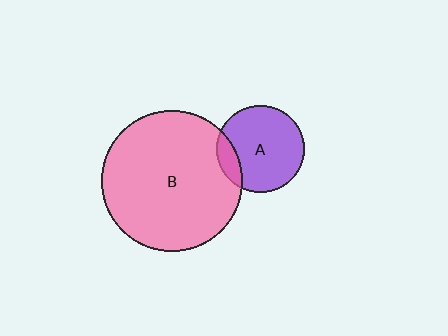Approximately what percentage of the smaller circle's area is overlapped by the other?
Approximately 15%.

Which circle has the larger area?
Circle B (pink).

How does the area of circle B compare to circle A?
Approximately 2.6 times.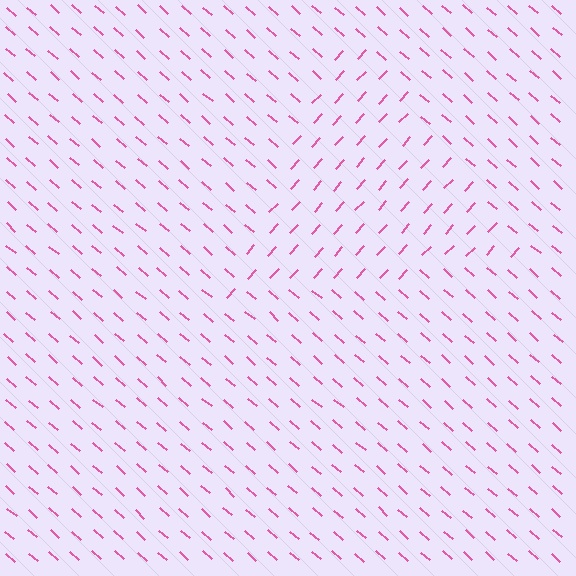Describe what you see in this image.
The image is filled with small pink line segments. A triangle region in the image has lines oriented differently from the surrounding lines, creating a visible texture boundary.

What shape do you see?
I see a triangle.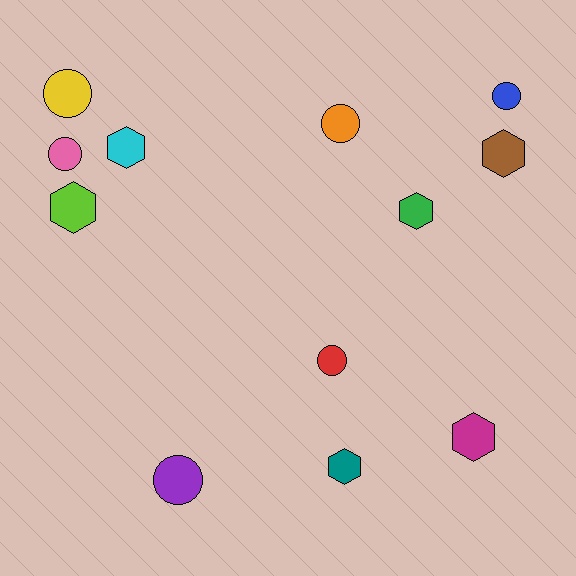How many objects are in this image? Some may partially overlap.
There are 12 objects.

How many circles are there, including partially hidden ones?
There are 6 circles.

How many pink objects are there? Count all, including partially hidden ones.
There is 1 pink object.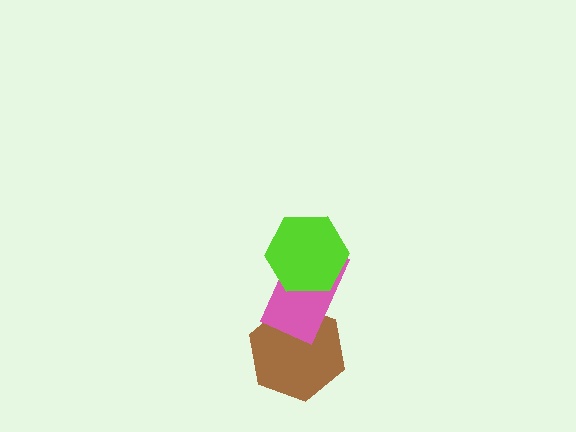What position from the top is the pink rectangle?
The pink rectangle is 2nd from the top.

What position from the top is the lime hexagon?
The lime hexagon is 1st from the top.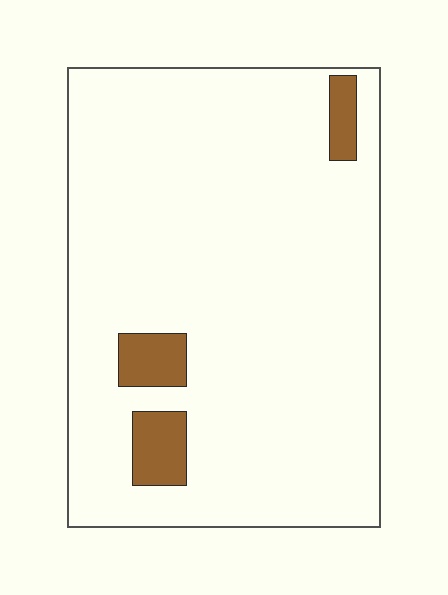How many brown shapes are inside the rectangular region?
3.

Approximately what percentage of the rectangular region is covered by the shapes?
Approximately 5%.